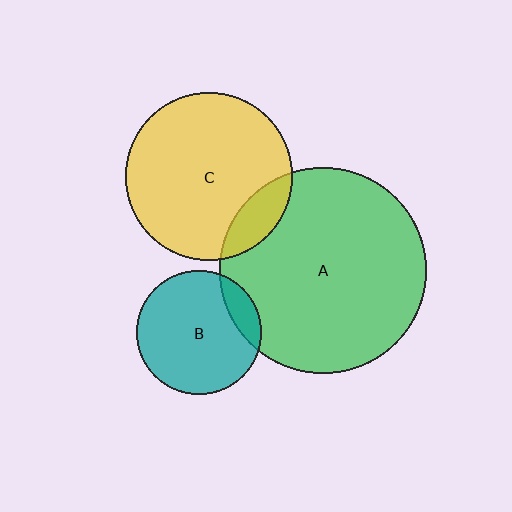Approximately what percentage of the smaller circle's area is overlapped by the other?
Approximately 15%.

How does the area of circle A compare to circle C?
Approximately 1.5 times.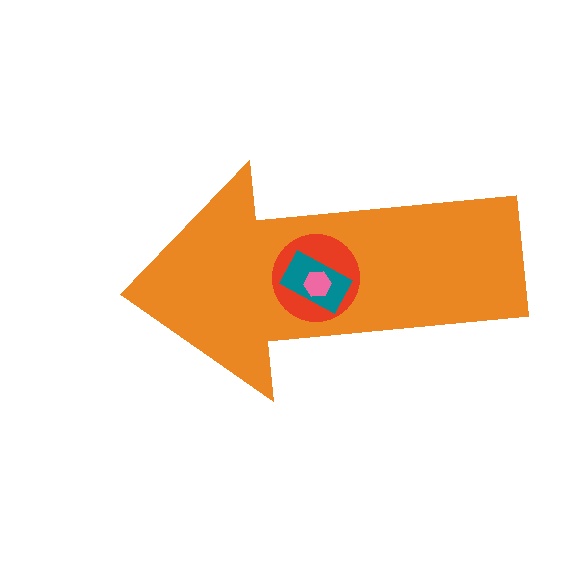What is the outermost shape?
The orange arrow.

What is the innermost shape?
The pink hexagon.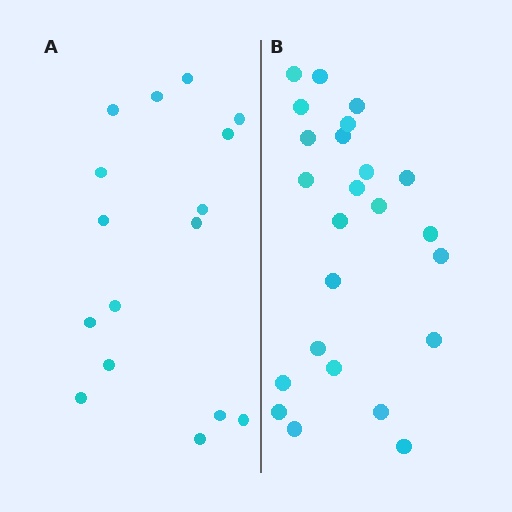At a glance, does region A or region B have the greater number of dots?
Region B (the right region) has more dots.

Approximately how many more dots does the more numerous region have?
Region B has roughly 8 or so more dots than region A.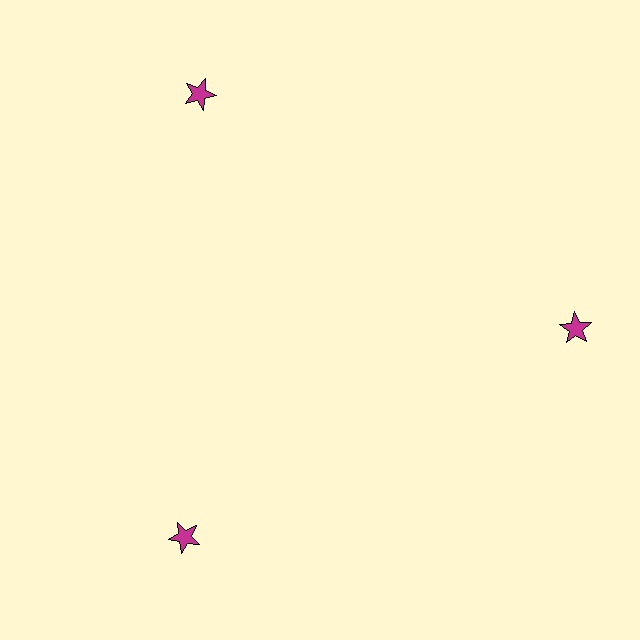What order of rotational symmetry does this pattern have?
This pattern has 3-fold rotational symmetry.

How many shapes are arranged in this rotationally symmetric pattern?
There are 3 shapes, arranged in 3 groups of 1.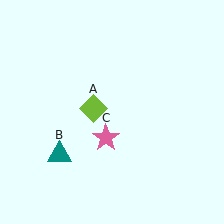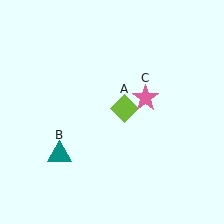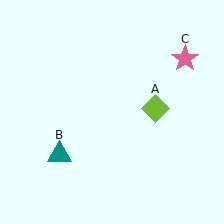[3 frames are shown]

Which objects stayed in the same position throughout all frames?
Teal triangle (object B) remained stationary.